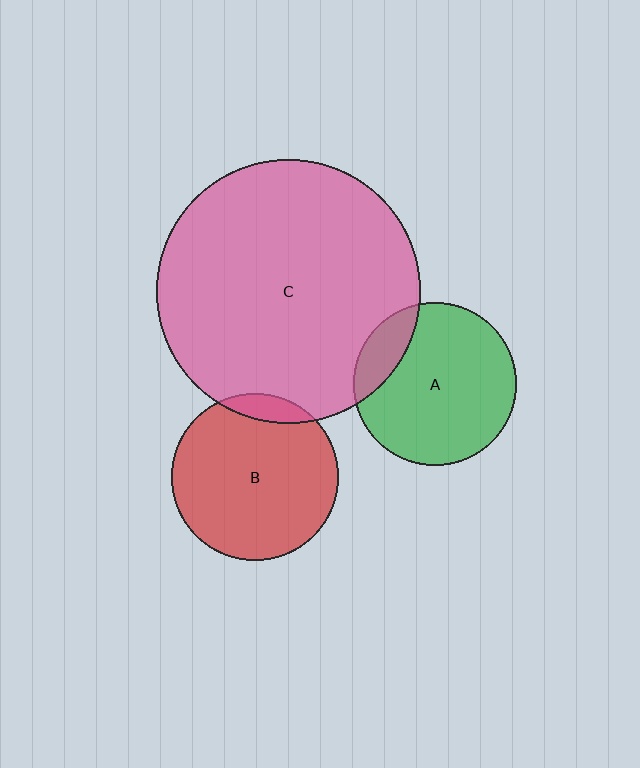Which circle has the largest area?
Circle C (pink).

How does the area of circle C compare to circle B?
Approximately 2.5 times.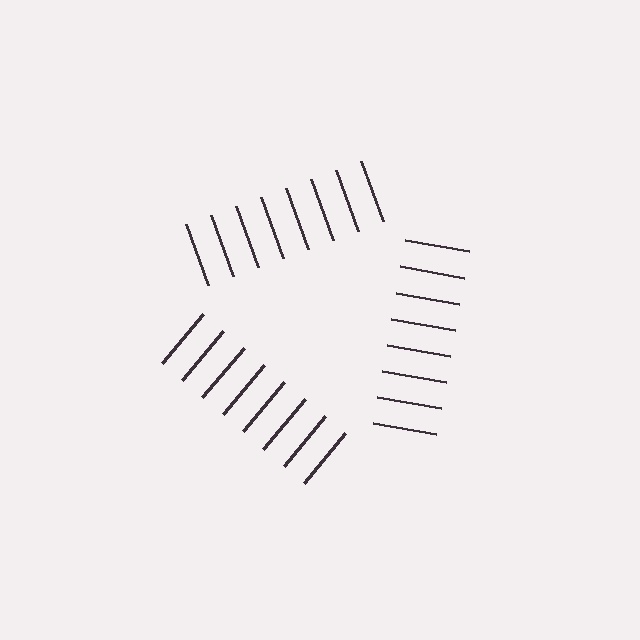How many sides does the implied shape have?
3 sides — the line-ends trace a triangle.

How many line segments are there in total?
24 — 8 along each of the 3 edges.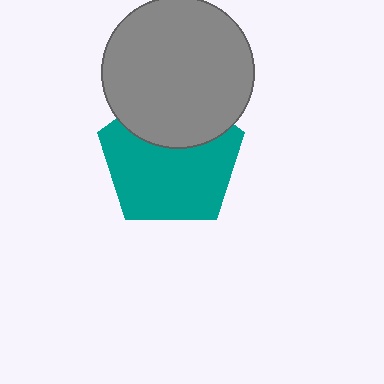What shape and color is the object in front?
The object in front is a gray circle.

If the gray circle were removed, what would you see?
You would see the complete teal pentagon.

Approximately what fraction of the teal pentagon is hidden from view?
Roughly 33% of the teal pentagon is hidden behind the gray circle.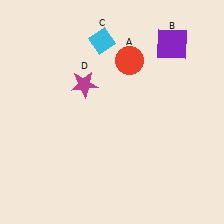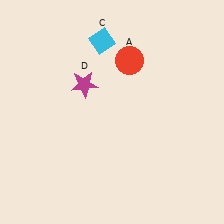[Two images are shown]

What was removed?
The purple square (B) was removed in Image 2.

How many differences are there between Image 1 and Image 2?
There is 1 difference between the two images.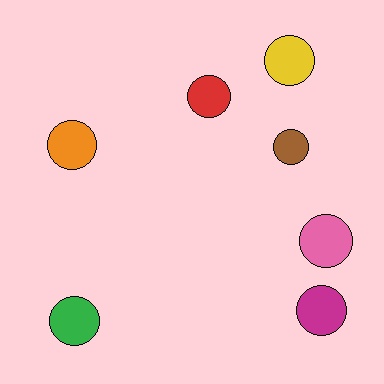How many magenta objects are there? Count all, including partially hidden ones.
There is 1 magenta object.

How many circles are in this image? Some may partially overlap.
There are 7 circles.